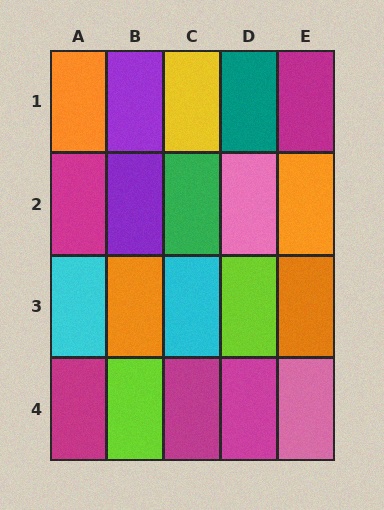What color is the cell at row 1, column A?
Orange.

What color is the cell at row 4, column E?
Pink.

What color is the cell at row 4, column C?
Magenta.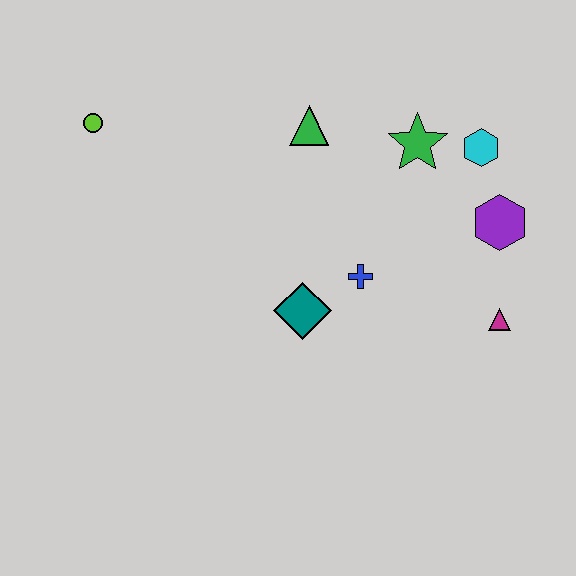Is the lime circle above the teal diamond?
Yes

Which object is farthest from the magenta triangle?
The lime circle is farthest from the magenta triangle.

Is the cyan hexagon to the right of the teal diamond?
Yes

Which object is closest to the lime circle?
The green triangle is closest to the lime circle.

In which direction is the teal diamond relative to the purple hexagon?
The teal diamond is to the left of the purple hexagon.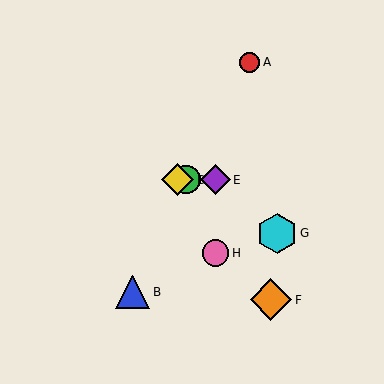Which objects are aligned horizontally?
Objects C, D, E are aligned horizontally.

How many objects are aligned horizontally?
3 objects (C, D, E) are aligned horizontally.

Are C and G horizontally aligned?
No, C is at y≈180 and G is at y≈233.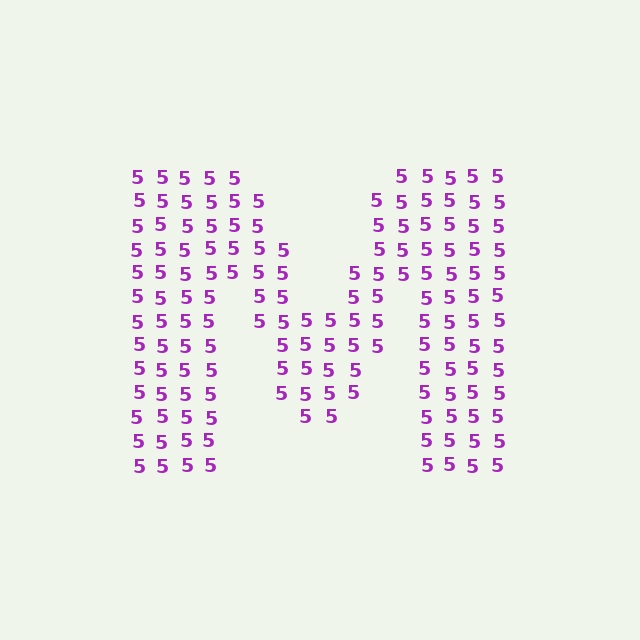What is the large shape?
The large shape is the letter M.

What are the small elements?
The small elements are digit 5's.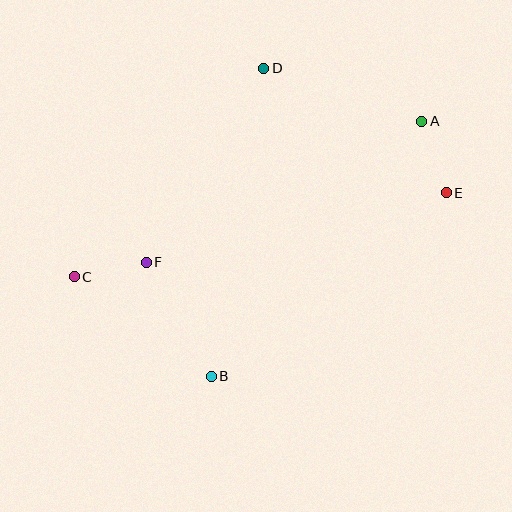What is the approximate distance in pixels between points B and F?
The distance between B and F is approximately 131 pixels.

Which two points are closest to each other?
Points C and F are closest to each other.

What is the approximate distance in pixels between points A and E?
The distance between A and E is approximately 75 pixels.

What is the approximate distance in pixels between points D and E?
The distance between D and E is approximately 221 pixels.